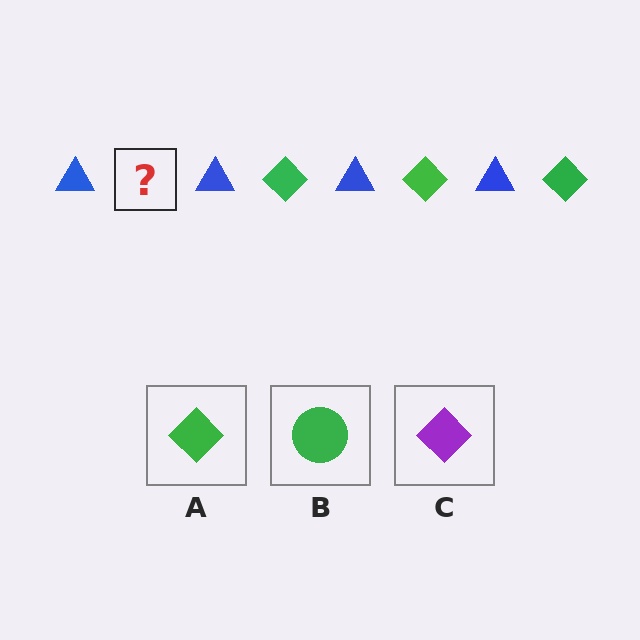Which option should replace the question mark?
Option A.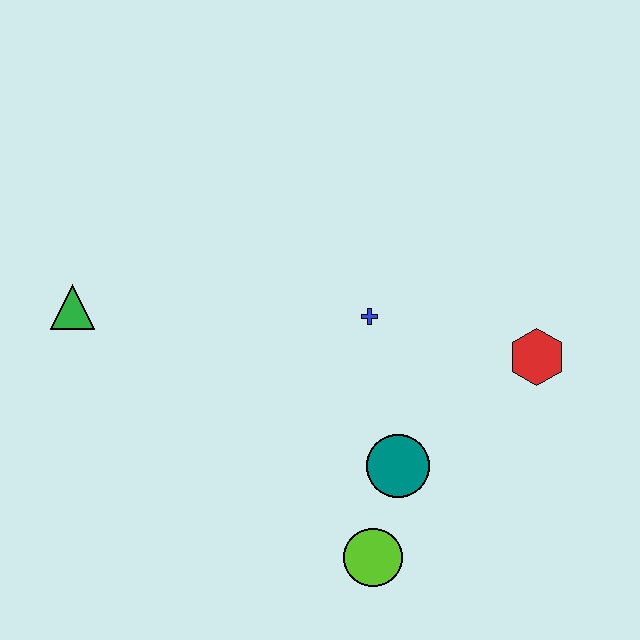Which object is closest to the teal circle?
The lime circle is closest to the teal circle.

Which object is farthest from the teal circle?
The green triangle is farthest from the teal circle.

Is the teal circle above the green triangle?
No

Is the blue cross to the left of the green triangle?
No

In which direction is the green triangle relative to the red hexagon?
The green triangle is to the left of the red hexagon.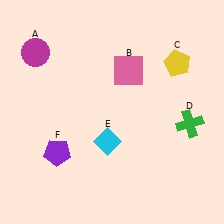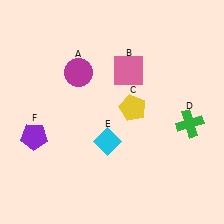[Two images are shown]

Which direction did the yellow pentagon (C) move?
The yellow pentagon (C) moved down.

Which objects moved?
The objects that moved are: the magenta circle (A), the yellow pentagon (C), the purple pentagon (F).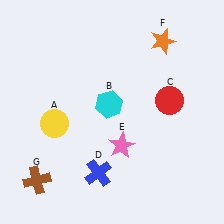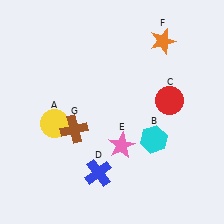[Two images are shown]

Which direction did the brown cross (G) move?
The brown cross (G) moved up.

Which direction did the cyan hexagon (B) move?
The cyan hexagon (B) moved right.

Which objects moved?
The objects that moved are: the cyan hexagon (B), the brown cross (G).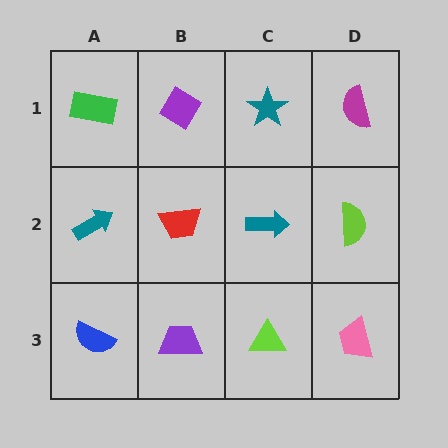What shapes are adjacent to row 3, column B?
A red trapezoid (row 2, column B), a blue semicircle (row 3, column A), a lime triangle (row 3, column C).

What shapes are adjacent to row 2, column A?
A green rectangle (row 1, column A), a blue semicircle (row 3, column A), a red trapezoid (row 2, column B).